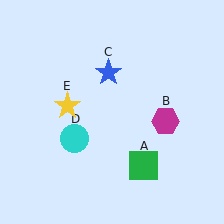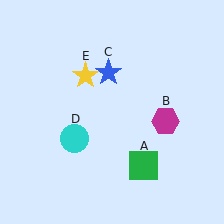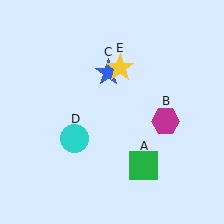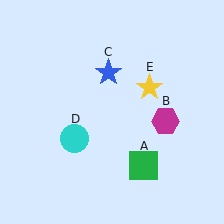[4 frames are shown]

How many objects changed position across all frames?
1 object changed position: yellow star (object E).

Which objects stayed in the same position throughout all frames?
Green square (object A) and magenta hexagon (object B) and blue star (object C) and cyan circle (object D) remained stationary.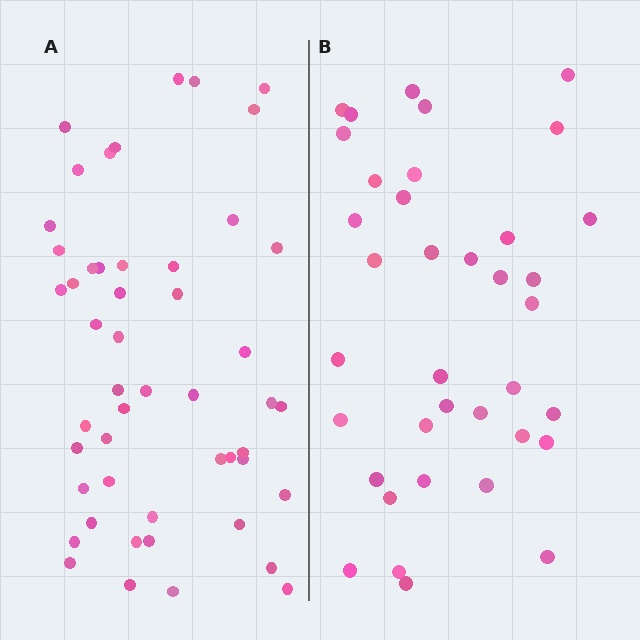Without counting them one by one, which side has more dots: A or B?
Region A (the left region) has more dots.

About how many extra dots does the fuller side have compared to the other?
Region A has approximately 15 more dots than region B.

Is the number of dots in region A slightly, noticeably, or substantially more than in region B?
Region A has noticeably more, but not dramatically so. The ratio is roughly 1.4 to 1.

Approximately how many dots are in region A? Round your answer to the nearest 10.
About 50 dots.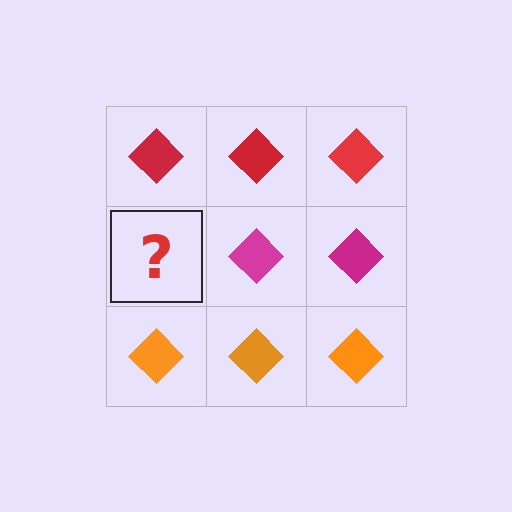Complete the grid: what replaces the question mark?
The question mark should be replaced with a magenta diamond.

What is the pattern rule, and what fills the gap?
The rule is that each row has a consistent color. The gap should be filled with a magenta diamond.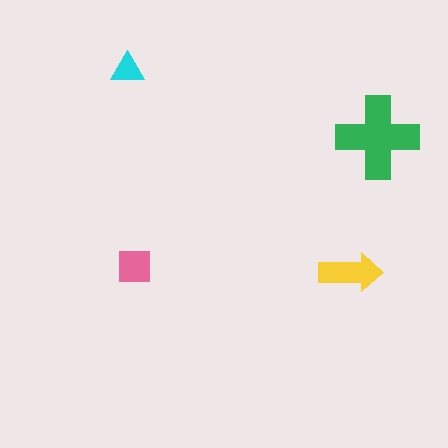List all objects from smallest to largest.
The cyan triangle, the pink square, the yellow arrow, the green cross.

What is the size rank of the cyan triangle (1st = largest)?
4th.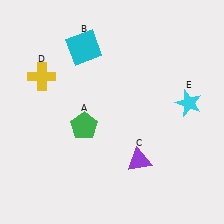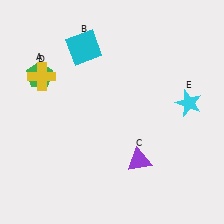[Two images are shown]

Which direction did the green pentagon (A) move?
The green pentagon (A) moved up.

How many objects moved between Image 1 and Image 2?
1 object moved between the two images.